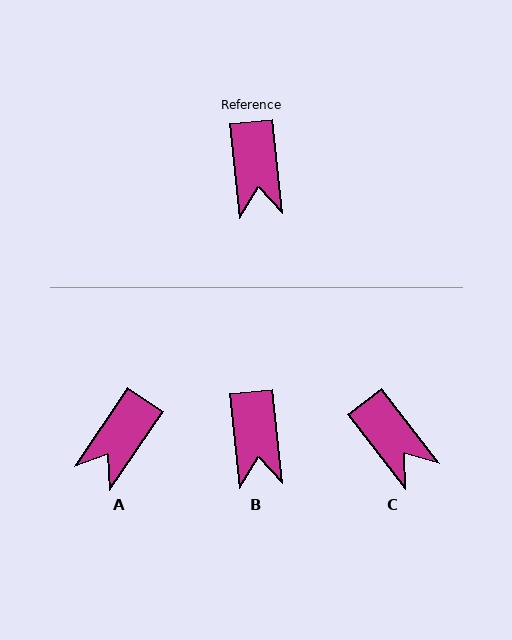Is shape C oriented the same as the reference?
No, it is off by about 31 degrees.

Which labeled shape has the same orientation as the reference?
B.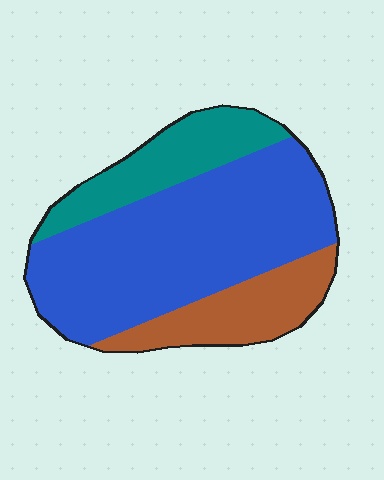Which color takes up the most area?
Blue, at roughly 60%.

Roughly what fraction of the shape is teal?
Teal takes up between a sixth and a third of the shape.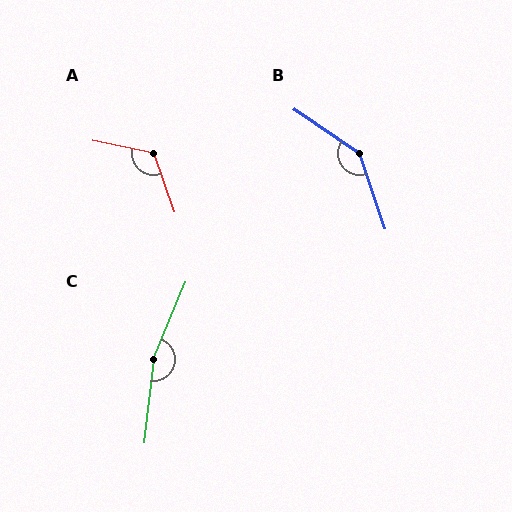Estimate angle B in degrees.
Approximately 143 degrees.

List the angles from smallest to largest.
A (121°), B (143°), C (164°).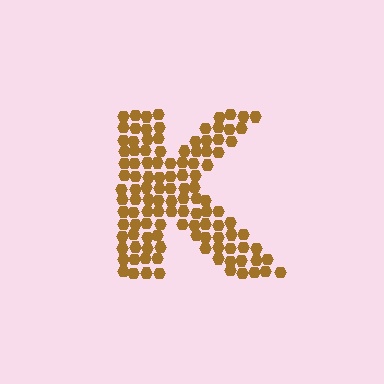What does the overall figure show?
The overall figure shows the letter K.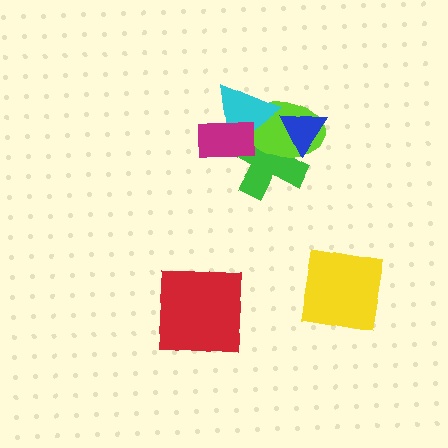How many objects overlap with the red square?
0 objects overlap with the red square.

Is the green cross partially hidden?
Yes, it is partially covered by another shape.